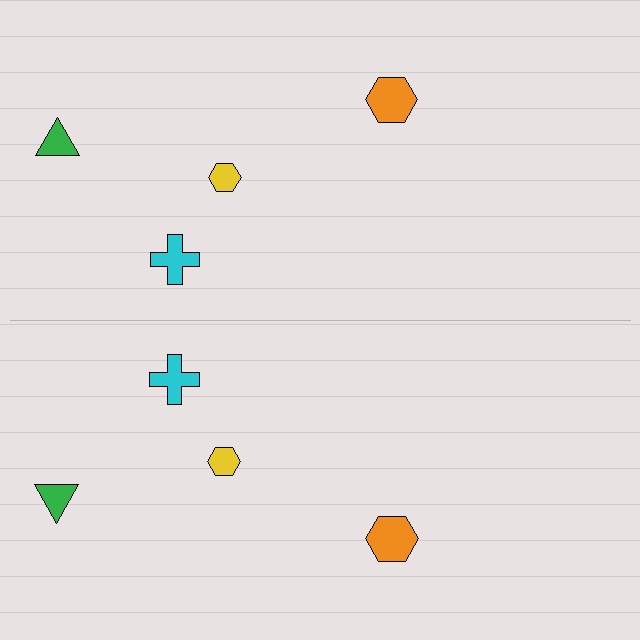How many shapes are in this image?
There are 8 shapes in this image.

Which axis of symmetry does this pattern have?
The pattern has a horizontal axis of symmetry running through the center of the image.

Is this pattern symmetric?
Yes, this pattern has bilateral (reflection) symmetry.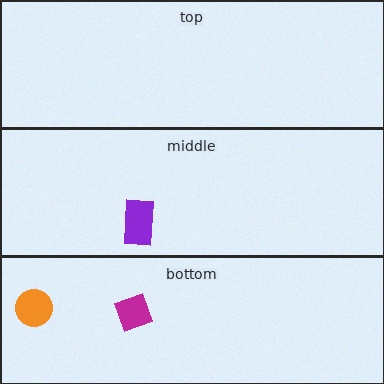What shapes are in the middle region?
The purple rectangle.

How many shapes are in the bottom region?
2.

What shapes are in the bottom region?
The orange circle, the magenta diamond.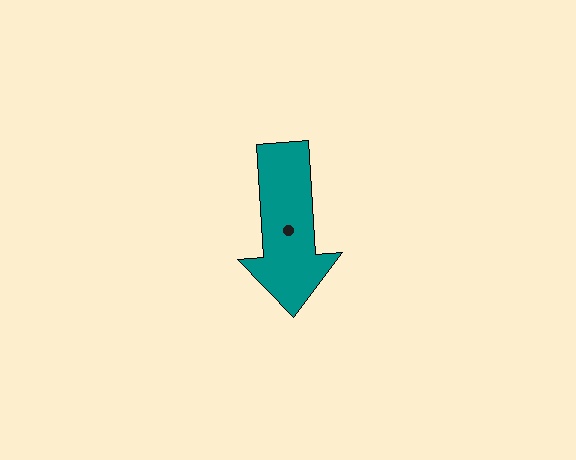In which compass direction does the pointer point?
South.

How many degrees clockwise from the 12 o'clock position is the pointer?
Approximately 176 degrees.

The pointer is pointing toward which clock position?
Roughly 6 o'clock.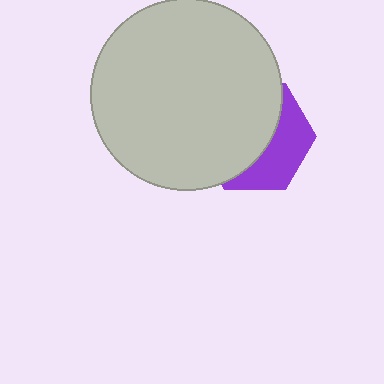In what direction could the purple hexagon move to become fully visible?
The purple hexagon could move right. That would shift it out from behind the light gray circle entirely.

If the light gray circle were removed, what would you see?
You would see the complete purple hexagon.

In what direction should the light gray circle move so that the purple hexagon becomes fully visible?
The light gray circle should move left. That is the shortest direction to clear the overlap and leave the purple hexagon fully visible.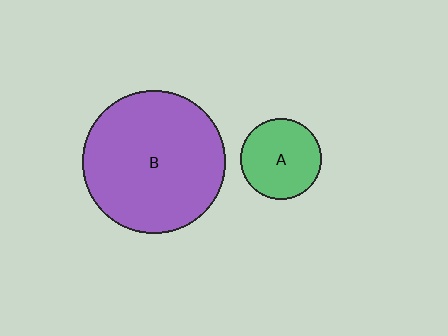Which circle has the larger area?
Circle B (purple).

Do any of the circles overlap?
No, none of the circles overlap.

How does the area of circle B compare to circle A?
Approximately 3.1 times.